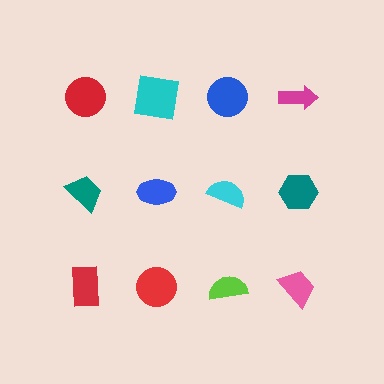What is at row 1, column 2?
A cyan square.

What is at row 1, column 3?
A blue circle.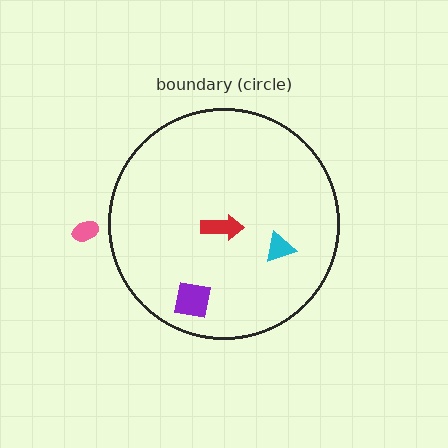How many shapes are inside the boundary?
3 inside, 1 outside.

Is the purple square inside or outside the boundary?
Inside.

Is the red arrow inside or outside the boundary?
Inside.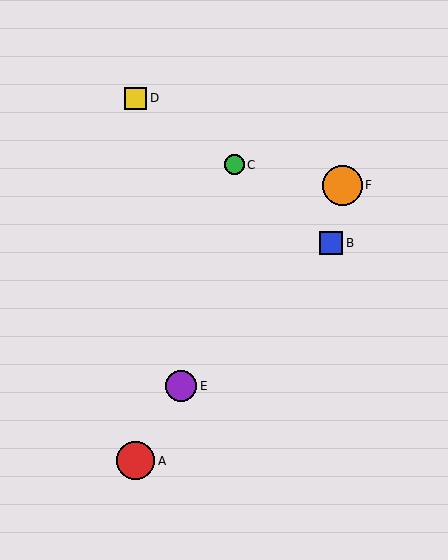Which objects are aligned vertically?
Objects A, D are aligned vertically.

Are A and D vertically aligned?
Yes, both are at x≈136.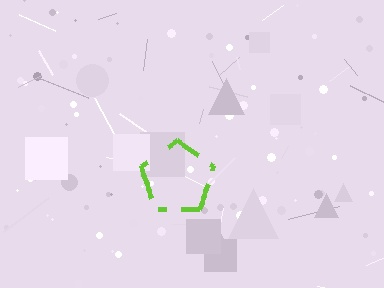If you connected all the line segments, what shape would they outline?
They would outline a pentagon.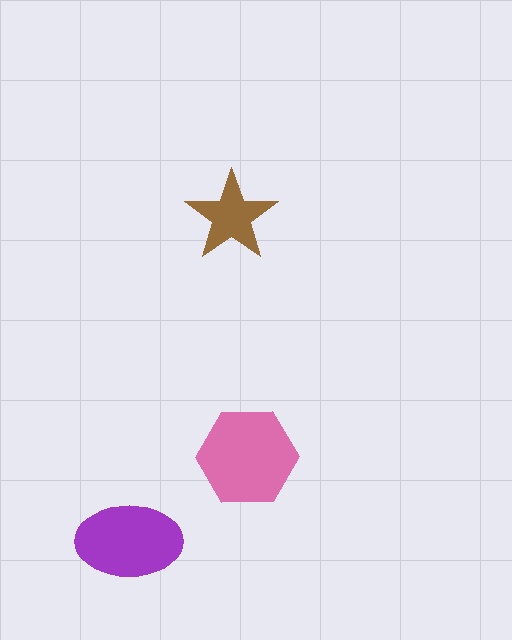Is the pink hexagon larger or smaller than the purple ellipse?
Larger.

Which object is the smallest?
The brown star.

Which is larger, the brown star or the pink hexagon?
The pink hexagon.